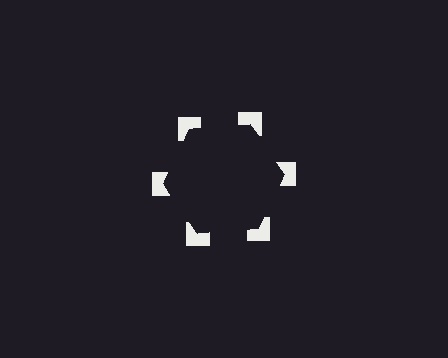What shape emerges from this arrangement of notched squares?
An illusory hexagon — its edges are inferred from the aligned wedge cuts in the notched squares, not physically drawn.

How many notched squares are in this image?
There are 6 — one at each vertex of the illusory hexagon.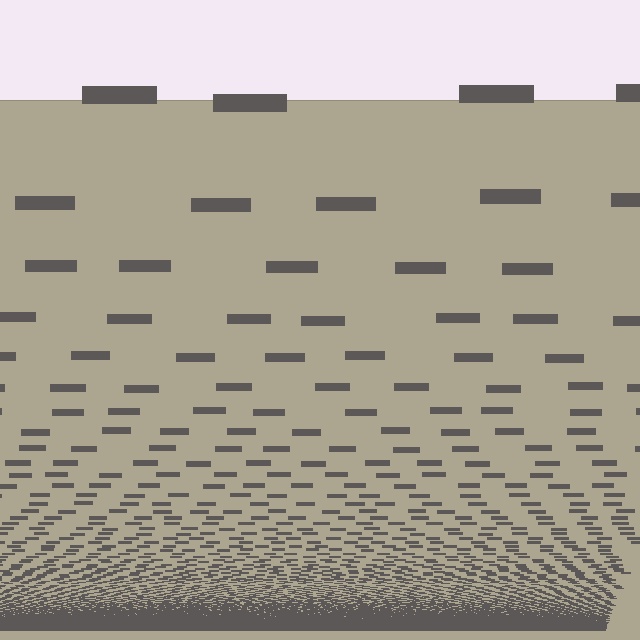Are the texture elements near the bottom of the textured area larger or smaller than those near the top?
Smaller. The gradient is inverted — elements near the bottom are smaller and denser.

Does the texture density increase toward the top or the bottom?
Density increases toward the bottom.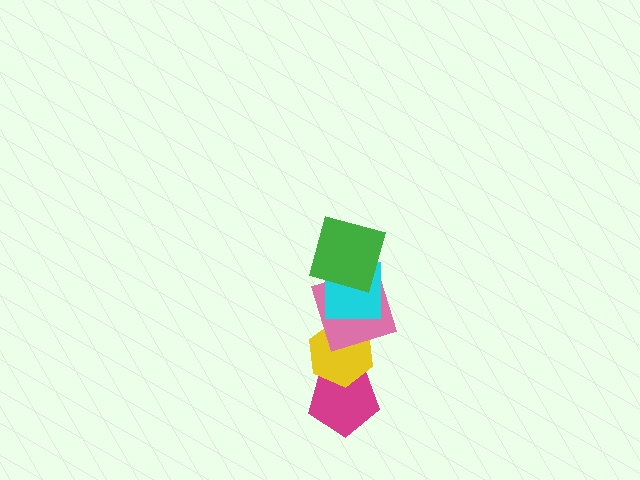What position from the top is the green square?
The green square is 1st from the top.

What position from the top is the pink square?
The pink square is 3rd from the top.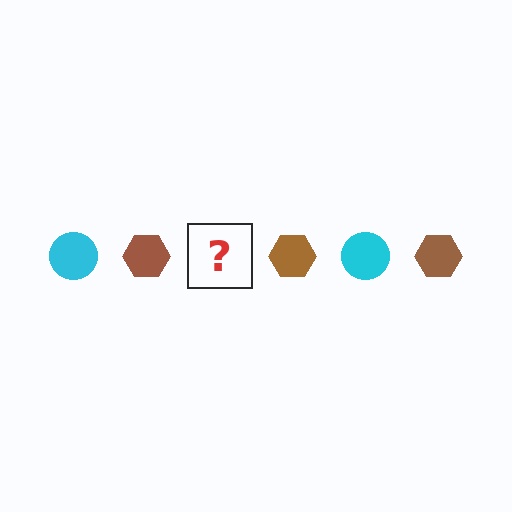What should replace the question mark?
The question mark should be replaced with a cyan circle.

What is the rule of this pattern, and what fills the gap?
The rule is that the pattern alternates between cyan circle and brown hexagon. The gap should be filled with a cyan circle.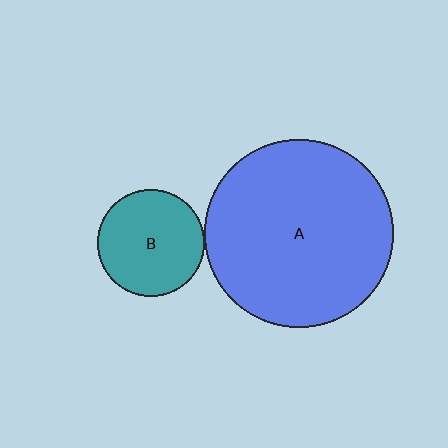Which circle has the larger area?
Circle A (blue).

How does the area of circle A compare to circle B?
Approximately 3.1 times.